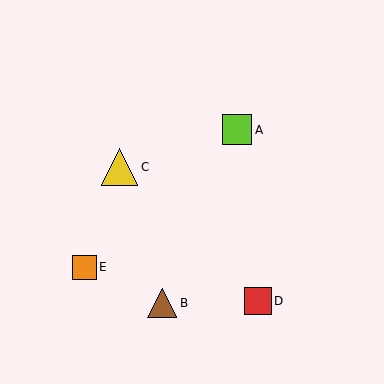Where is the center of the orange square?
The center of the orange square is at (84, 267).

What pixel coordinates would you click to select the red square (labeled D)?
Click at (258, 301) to select the red square D.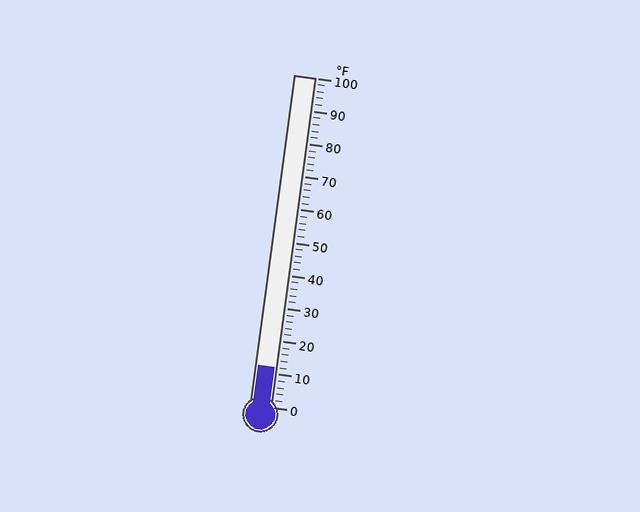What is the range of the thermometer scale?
The thermometer scale ranges from 0°F to 100°F.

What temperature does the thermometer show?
The thermometer shows approximately 12°F.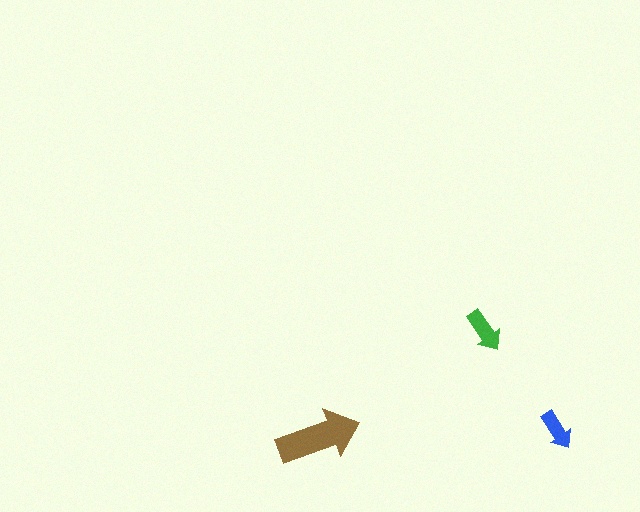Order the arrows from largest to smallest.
the brown one, the green one, the blue one.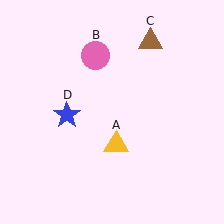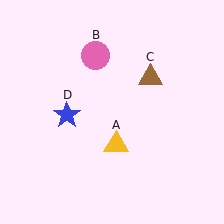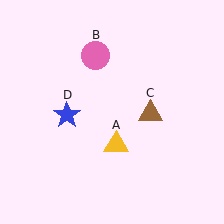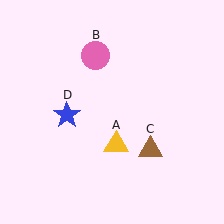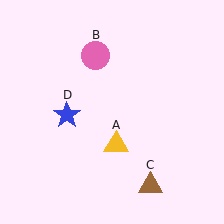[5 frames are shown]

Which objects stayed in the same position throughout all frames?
Yellow triangle (object A) and pink circle (object B) and blue star (object D) remained stationary.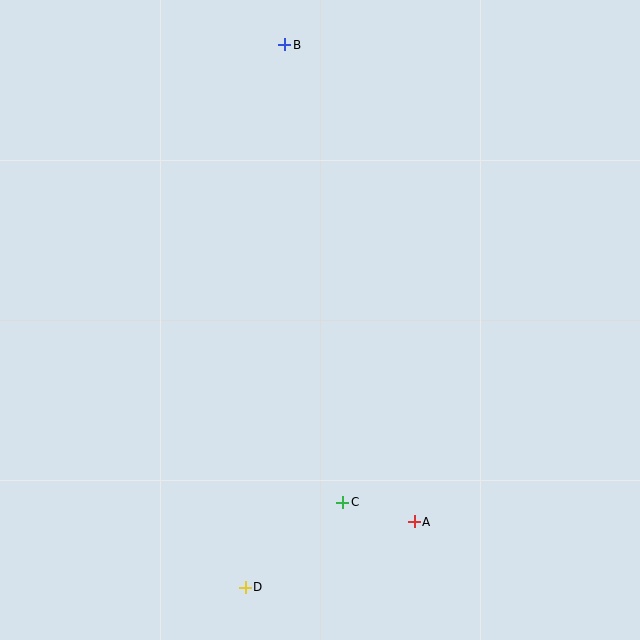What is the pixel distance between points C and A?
The distance between C and A is 74 pixels.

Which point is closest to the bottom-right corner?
Point A is closest to the bottom-right corner.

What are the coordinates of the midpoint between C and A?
The midpoint between C and A is at (379, 512).